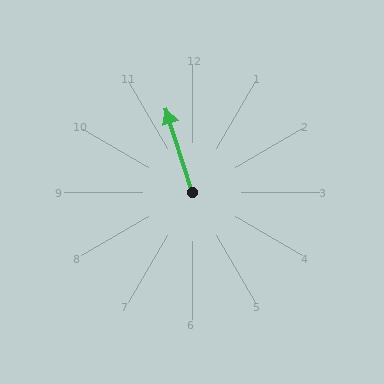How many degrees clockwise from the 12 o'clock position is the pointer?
Approximately 343 degrees.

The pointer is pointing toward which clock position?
Roughly 11 o'clock.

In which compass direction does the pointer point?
North.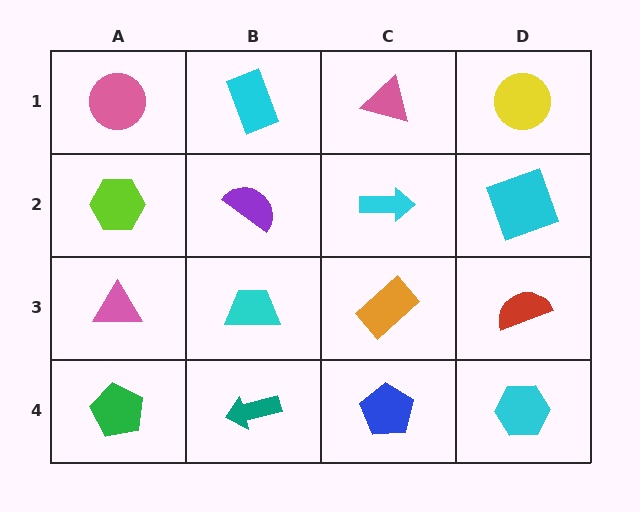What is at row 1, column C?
A pink triangle.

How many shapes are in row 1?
4 shapes.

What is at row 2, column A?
A lime hexagon.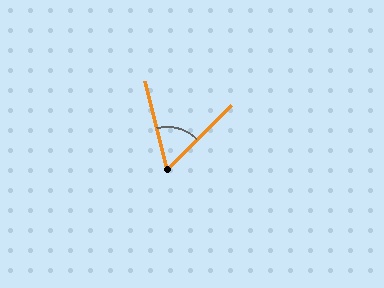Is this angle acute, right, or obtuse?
It is acute.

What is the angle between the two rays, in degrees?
Approximately 59 degrees.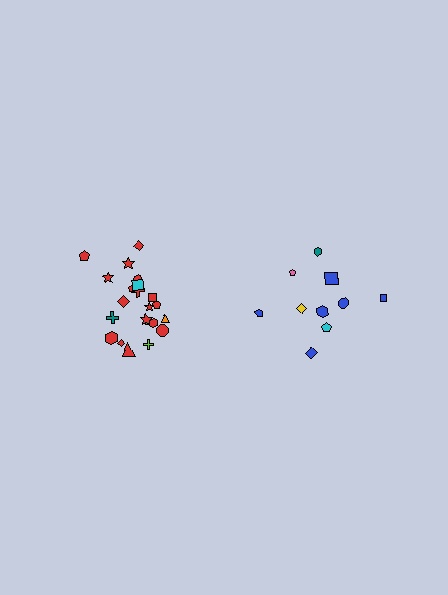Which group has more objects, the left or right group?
The left group.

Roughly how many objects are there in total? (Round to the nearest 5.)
Roughly 30 objects in total.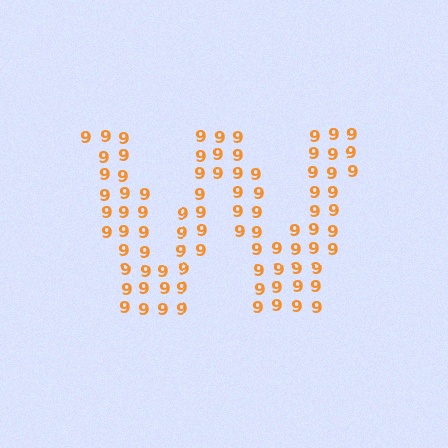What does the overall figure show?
The overall figure shows the letter W.